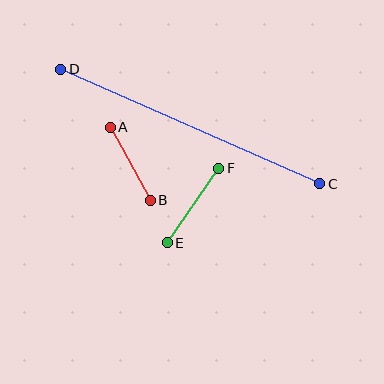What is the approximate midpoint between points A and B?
The midpoint is at approximately (130, 164) pixels.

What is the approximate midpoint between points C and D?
The midpoint is at approximately (190, 127) pixels.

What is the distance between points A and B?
The distance is approximately 83 pixels.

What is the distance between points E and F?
The distance is approximately 91 pixels.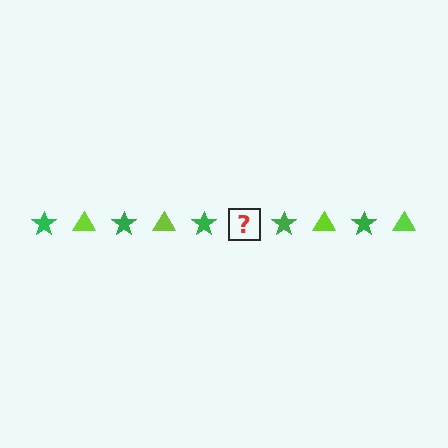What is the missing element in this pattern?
The missing element is a lime triangle.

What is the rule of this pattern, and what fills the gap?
The rule is that the pattern alternates between green star and lime triangle. The gap should be filled with a lime triangle.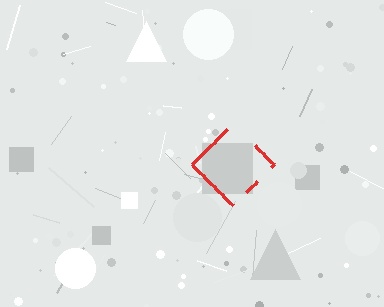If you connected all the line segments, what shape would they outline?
They would outline a diamond.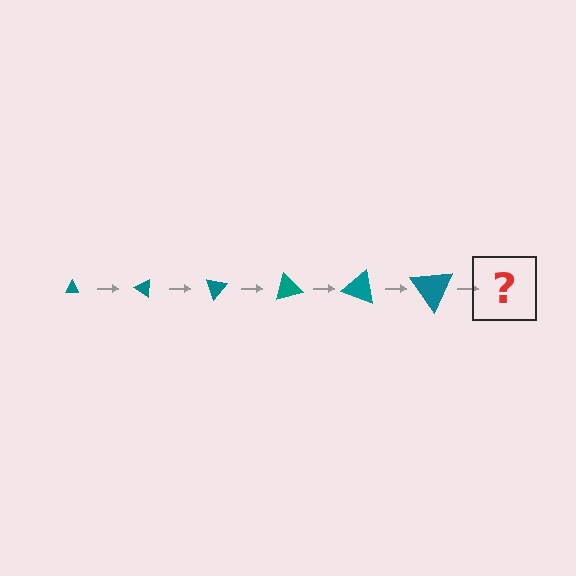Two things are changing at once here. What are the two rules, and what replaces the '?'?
The two rules are that the triangle grows larger each step and it rotates 35 degrees each step. The '?' should be a triangle, larger than the previous one and rotated 210 degrees from the start.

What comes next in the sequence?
The next element should be a triangle, larger than the previous one and rotated 210 degrees from the start.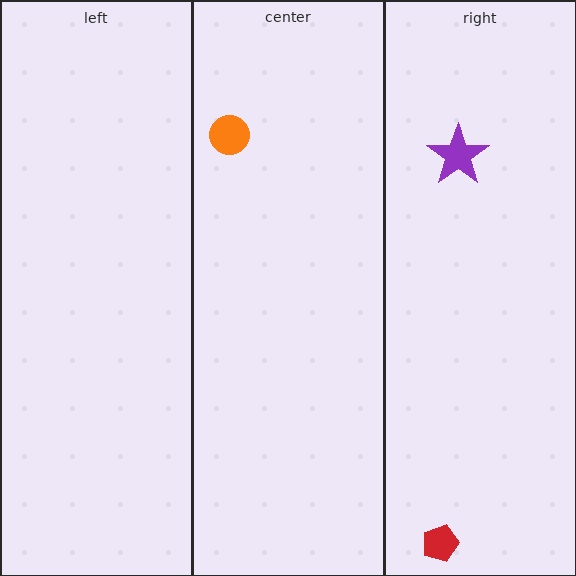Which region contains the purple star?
The right region.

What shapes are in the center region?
The orange circle.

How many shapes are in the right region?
2.